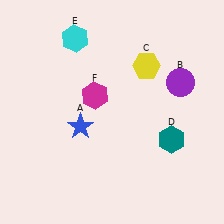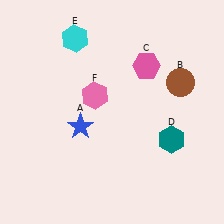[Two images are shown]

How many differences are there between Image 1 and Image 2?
There are 3 differences between the two images.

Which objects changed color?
B changed from purple to brown. C changed from yellow to pink. F changed from magenta to pink.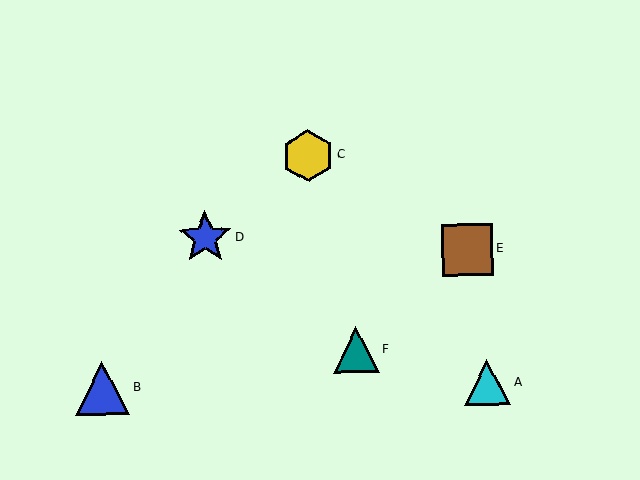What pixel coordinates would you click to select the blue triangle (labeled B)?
Click at (103, 388) to select the blue triangle B.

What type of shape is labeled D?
Shape D is a blue star.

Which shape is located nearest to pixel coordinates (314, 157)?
The yellow hexagon (labeled C) at (308, 156) is nearest to that location.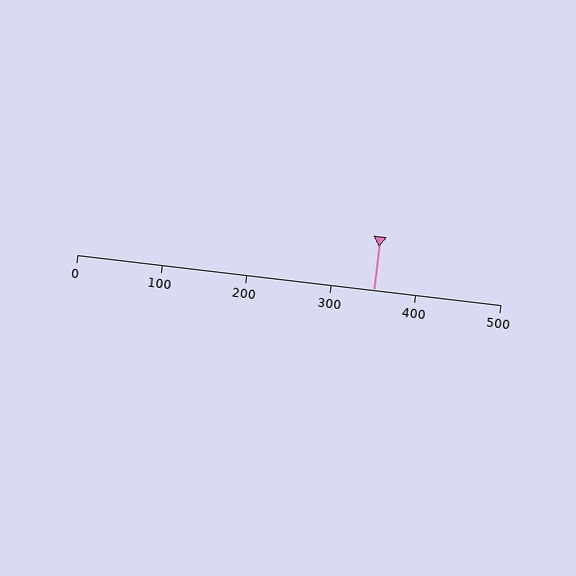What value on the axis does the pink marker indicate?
The marker indicates approximately 350.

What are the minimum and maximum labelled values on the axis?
The axis runs from 0 to 500.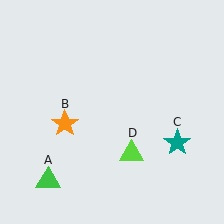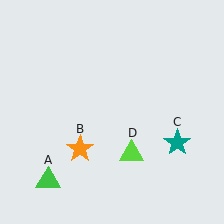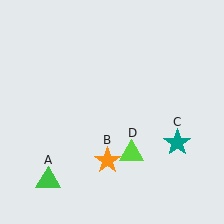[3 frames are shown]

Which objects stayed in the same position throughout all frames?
Green triangle (object A) and teal star (object C) and lime triangle (object D) remained stationary.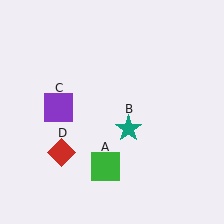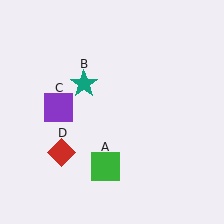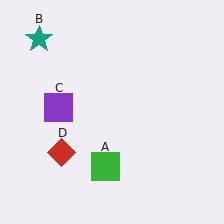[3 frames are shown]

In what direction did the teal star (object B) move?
The teal star (object B) moved up and to the left.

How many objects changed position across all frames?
1 object changed position: teal star (object B).